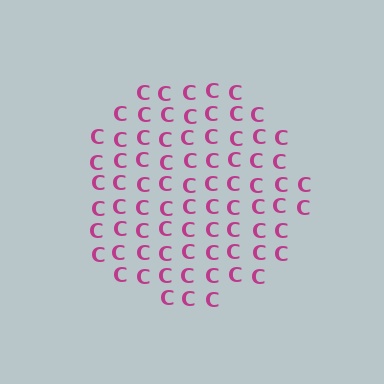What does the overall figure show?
The overall figure shows a circle.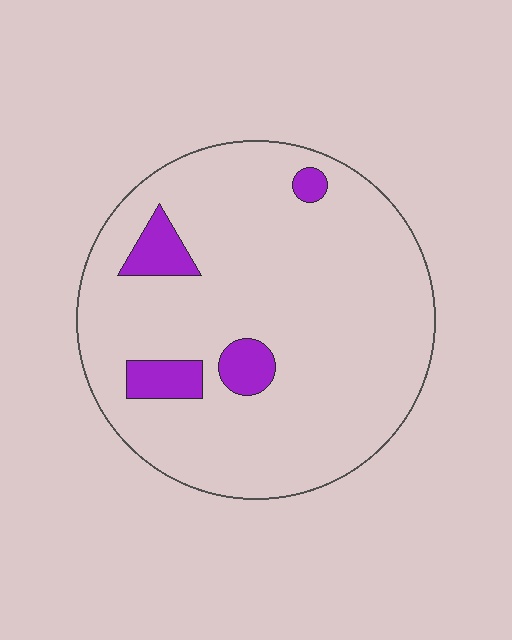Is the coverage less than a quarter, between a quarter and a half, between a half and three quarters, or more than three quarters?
Less than a quarter.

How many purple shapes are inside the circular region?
4.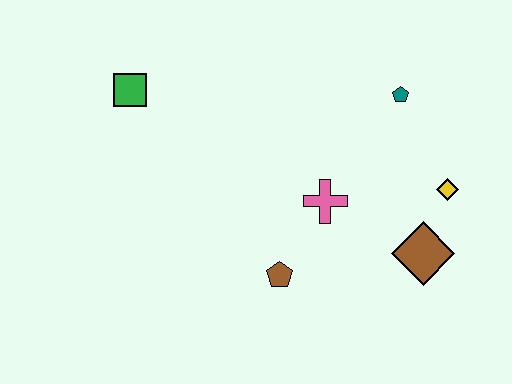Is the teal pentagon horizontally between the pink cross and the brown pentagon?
No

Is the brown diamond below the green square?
Yes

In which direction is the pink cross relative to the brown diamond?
The pink cross is to the left of the brown diamond.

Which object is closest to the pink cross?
The brown pentagon is closest to the pink cross.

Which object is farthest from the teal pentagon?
The green square is farthest from the teal pentagon.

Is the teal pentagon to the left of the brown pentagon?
No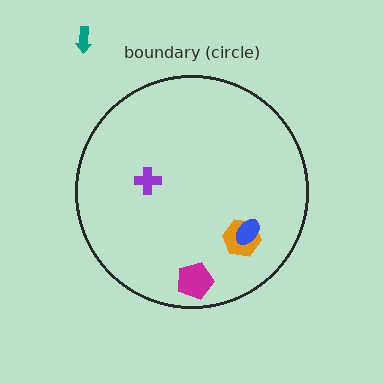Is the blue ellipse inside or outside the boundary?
Inside.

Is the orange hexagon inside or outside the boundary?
Inside.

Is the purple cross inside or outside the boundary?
Inside.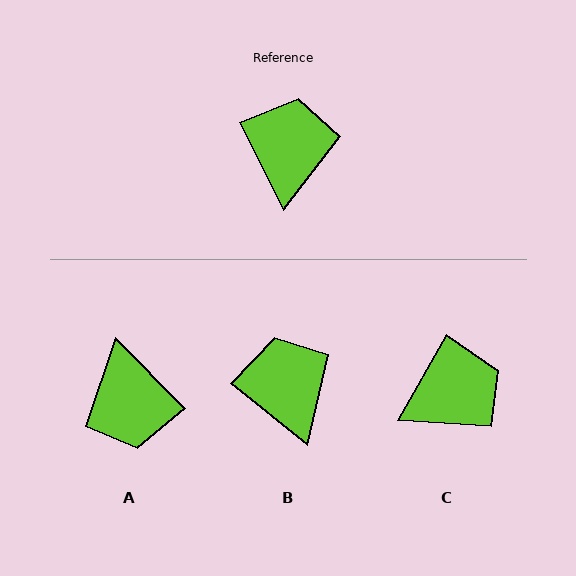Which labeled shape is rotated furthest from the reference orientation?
A, about 161 degrees away.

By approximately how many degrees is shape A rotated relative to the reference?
Approximately 161 degrees clockwise.